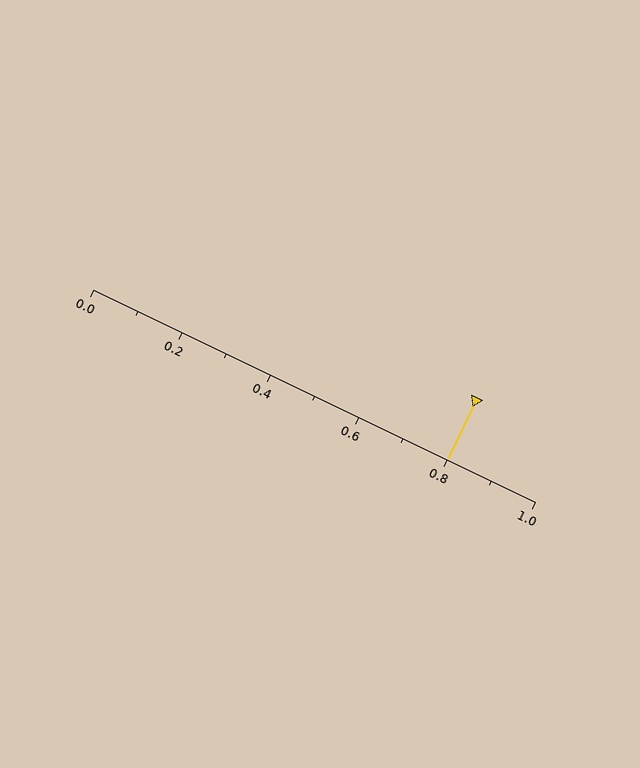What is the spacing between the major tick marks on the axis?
The major ticks are spaced 0.2 apart.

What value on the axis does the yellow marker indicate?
The marker indicates approximately 0.8.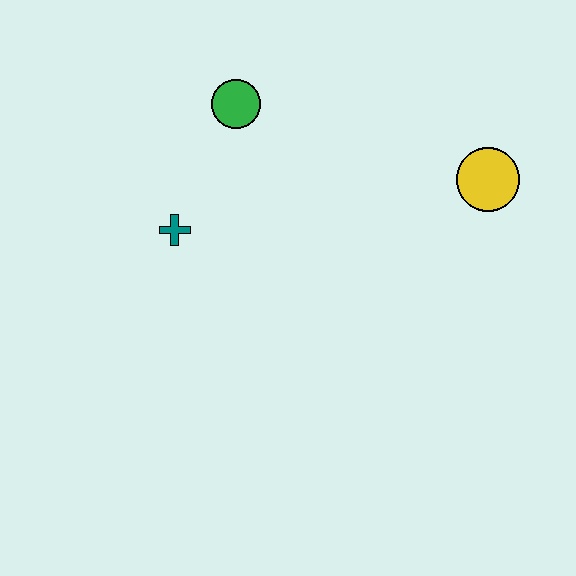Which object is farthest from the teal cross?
The yellow circle is farthest from the teal cross.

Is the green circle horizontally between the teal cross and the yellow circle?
Yes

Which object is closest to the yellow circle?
The green circle is closest to the yellow circle.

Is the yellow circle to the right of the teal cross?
Yes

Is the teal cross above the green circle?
No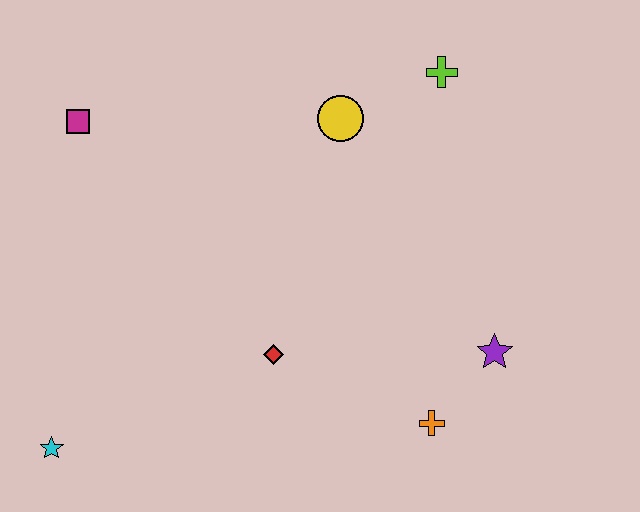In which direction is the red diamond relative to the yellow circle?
The red diamond is below the yellow circle.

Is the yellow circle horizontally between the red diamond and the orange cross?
Yes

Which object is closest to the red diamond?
The orange cross is closest to the red diamond.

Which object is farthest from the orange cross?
The magenta square is farthest from the orange cross.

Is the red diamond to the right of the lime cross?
No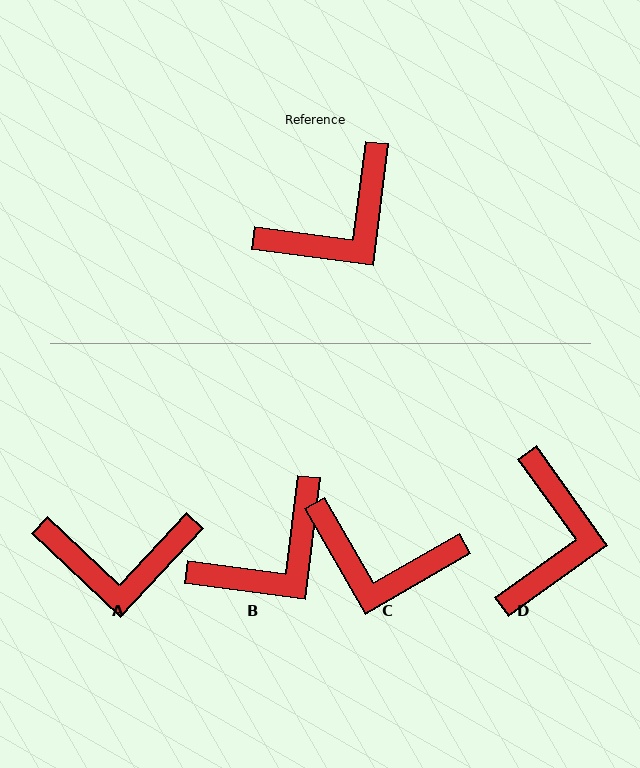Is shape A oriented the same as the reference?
No, it is off by about 36 degrees.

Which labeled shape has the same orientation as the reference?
B.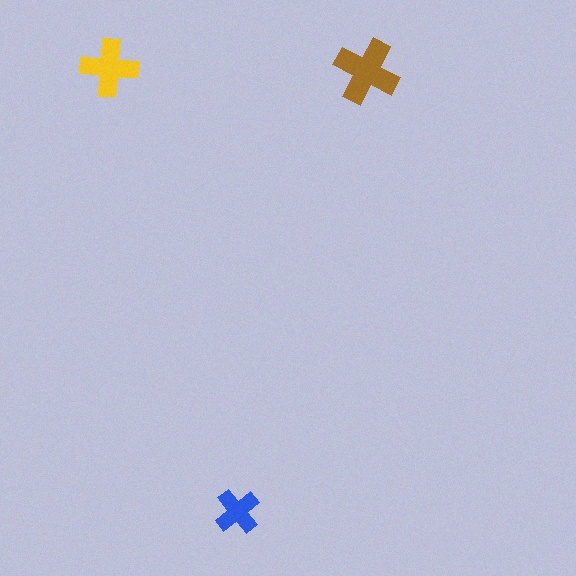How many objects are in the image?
There are 3 objects in the image.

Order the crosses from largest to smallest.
the brown one, the yellow one, the blue one.